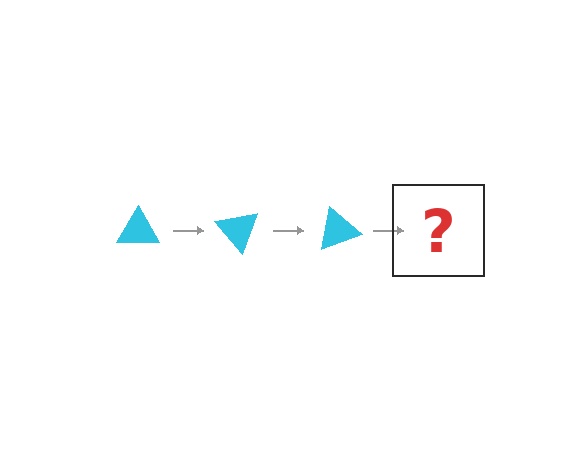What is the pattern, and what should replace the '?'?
The pattern is that the triangle rotates 50 degrees each step. The '?' should be a cyan triangle rotated 150 degrees.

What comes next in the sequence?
The next element should be a cyan triangle rotated 150 degrees.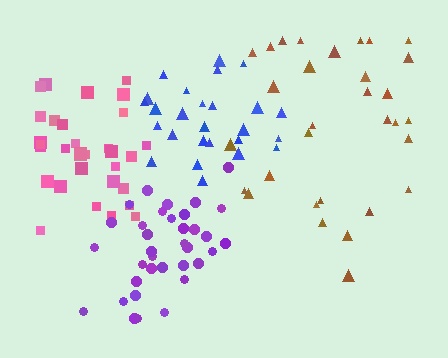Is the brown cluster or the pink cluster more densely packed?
Pink.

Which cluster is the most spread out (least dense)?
Brown.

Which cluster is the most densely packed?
Blue.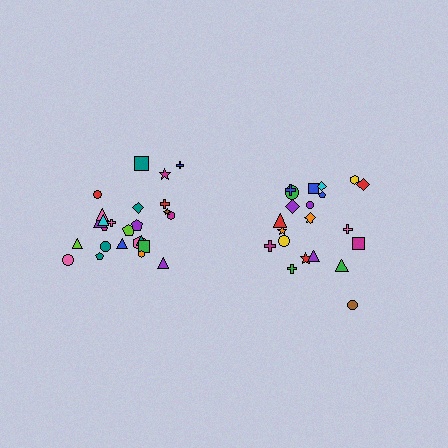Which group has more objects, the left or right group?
The left group.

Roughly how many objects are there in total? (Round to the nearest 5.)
Roughly 45 objects in total.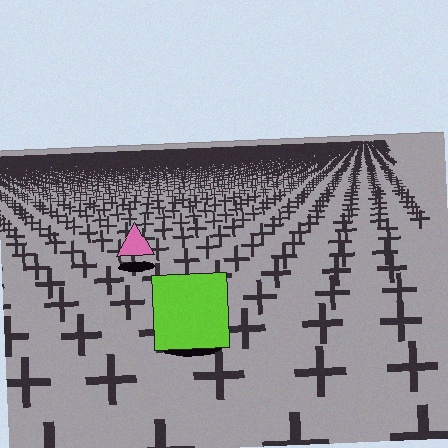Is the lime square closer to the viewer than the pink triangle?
Yes. The lime square is closer — you can tell from the texture gradient: the ground texture is coarser near it.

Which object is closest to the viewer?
The lime square is closest. The texture marks near it are larger and more spread out.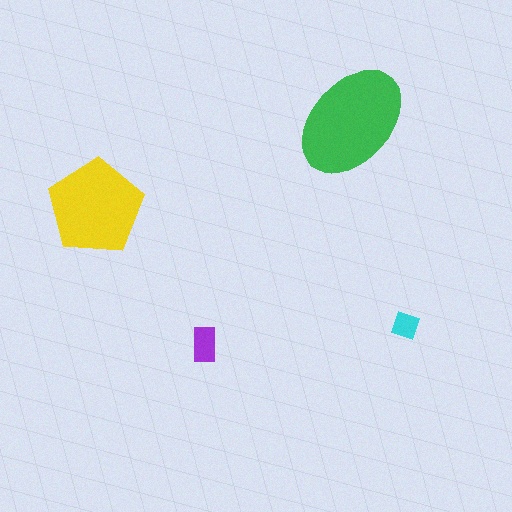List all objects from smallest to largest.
The cyan diamond, the purple rectangle, the yellow pentagon, the green ellipse.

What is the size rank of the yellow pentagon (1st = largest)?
2nd.